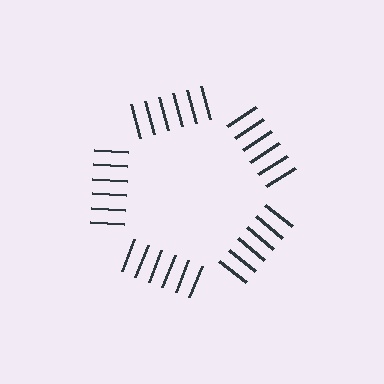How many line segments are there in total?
30 — 6 along each of the 5 edges.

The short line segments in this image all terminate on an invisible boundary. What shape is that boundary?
An illusory pentagon — the line segments terminate on its edges but no continuous stroke is drawn.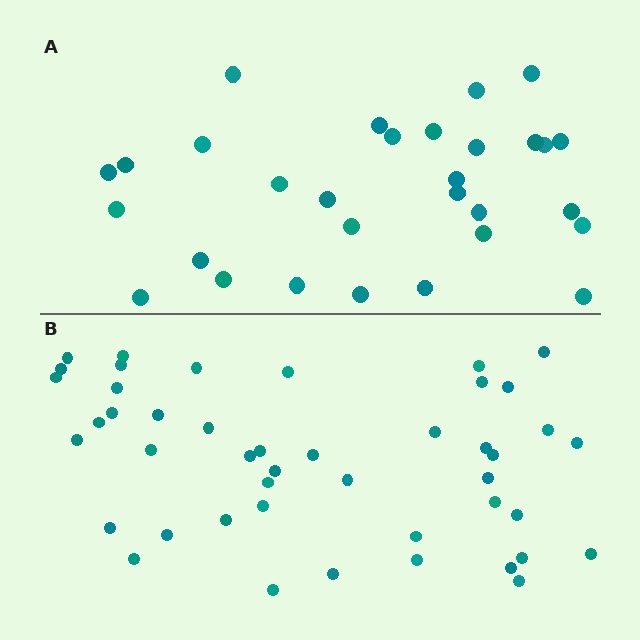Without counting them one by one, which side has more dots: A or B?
Region B (the bottom region) has more dots.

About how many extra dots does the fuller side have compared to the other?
Region B has approximately 15 more dots than region A.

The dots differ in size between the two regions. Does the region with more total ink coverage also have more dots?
No. Region A has more total ink coverage because its dots are larger, but region B actually contains more individual dots. Total area can be misleading — the number of items is what matters here.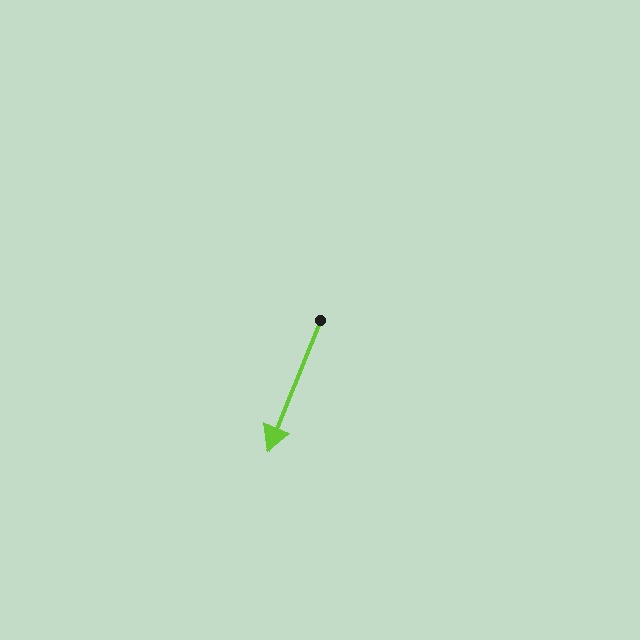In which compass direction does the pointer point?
South.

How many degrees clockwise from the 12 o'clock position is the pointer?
Approximately 202 degrees.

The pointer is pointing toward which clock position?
Roughly 7 o'clock.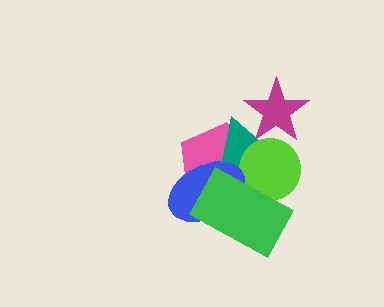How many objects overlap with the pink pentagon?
4 objects overlap with the pink pentagon.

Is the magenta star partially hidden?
No, no other shape covers it.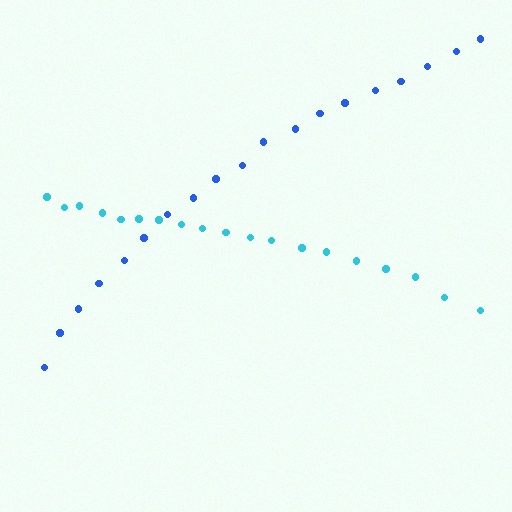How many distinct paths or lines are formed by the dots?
There are 2 distinct paths.